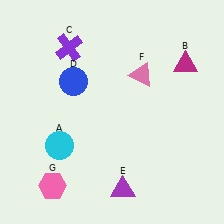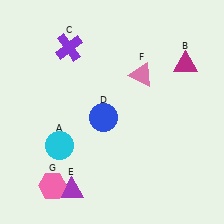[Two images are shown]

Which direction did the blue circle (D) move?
The blue circle (D) moved down.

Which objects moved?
The objects that moved are: the blue circle (D), the purple triangle (E).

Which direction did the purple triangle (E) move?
The purple triangle (E) moved left.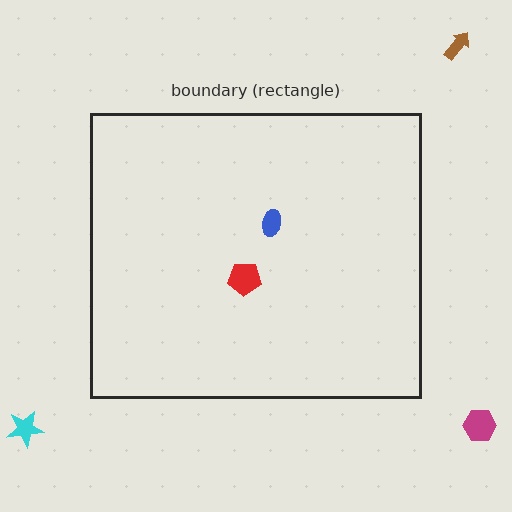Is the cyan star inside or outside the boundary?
Outside.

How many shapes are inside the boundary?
2 inside, 3 outside.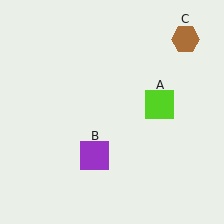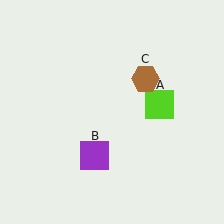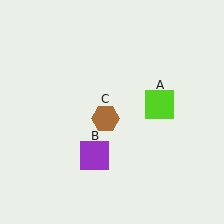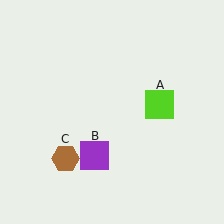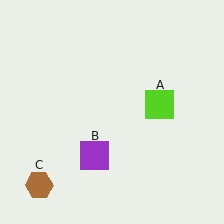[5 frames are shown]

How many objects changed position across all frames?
1 object changed position: brown hexagon (object C).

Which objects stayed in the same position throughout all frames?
Lime square (object A) and purple square (object B) remained stationary.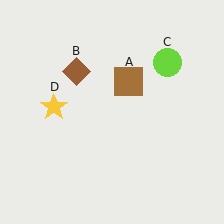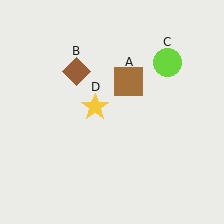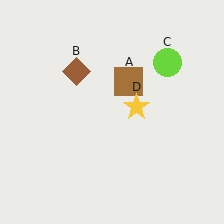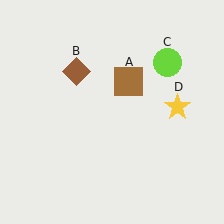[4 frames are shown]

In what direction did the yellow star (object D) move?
The yellow star (object D) moved right.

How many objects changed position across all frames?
1 object changed position: yellow star (object D).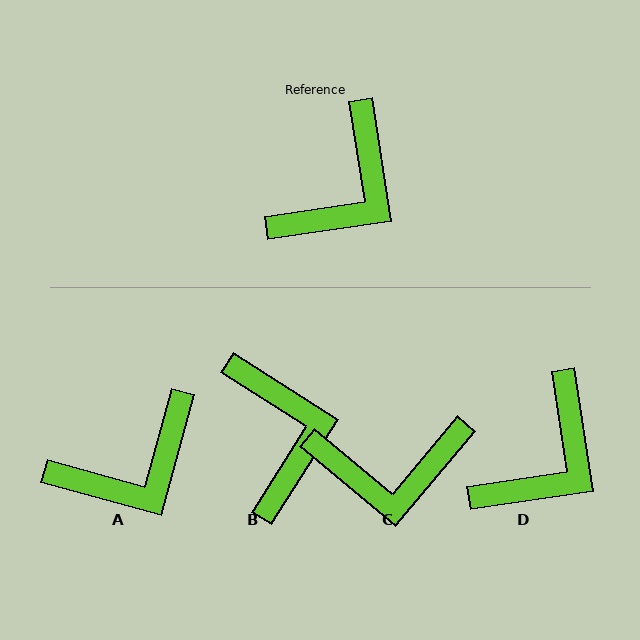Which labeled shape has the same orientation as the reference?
D.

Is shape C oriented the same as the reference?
No, it is off by about 49 degrees.